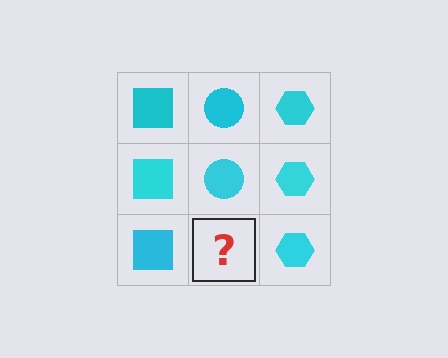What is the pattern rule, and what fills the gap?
The rule is that each column has a consistent shape. The gap should be filled with a cyan circle.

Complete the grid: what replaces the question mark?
The question mark should be replaced with a cyan circle.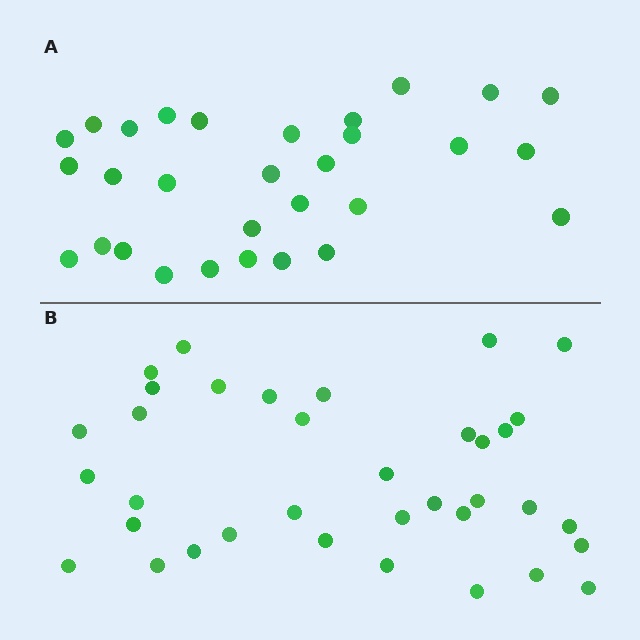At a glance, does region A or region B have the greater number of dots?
Region B (the bottom region) has more dots.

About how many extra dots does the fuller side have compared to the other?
Region B has about 6 more dots than region A.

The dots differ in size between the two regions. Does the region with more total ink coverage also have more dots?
No. Region A has more total ink coverage because its dots are larger, but region B actually contains more individual dots. Total area can be misleading — the number of items is what matters here.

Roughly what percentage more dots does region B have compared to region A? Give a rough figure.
About 20% more.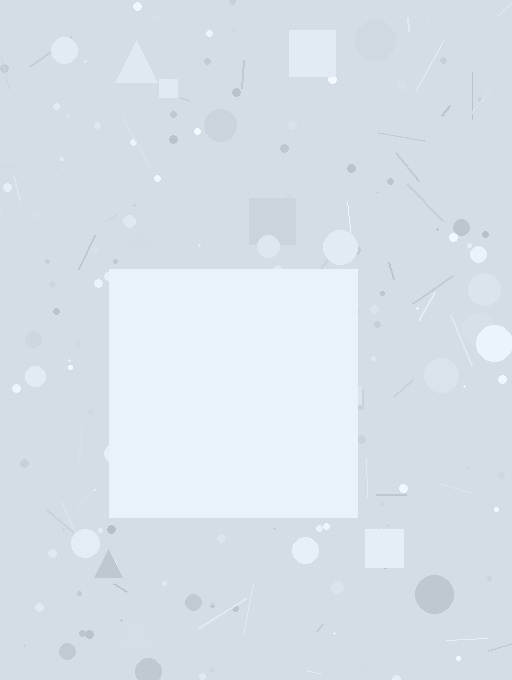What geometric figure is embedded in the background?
A square is embedded in the background.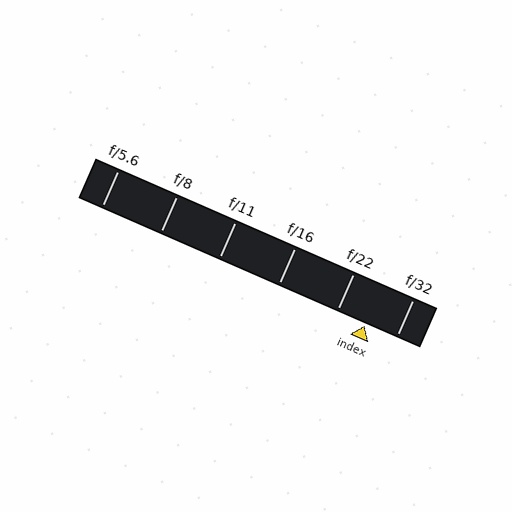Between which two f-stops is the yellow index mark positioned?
The index mark is between f/22 and f/32.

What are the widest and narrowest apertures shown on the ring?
The widest aperture shown is f/5.6 and the narrowest is f/32.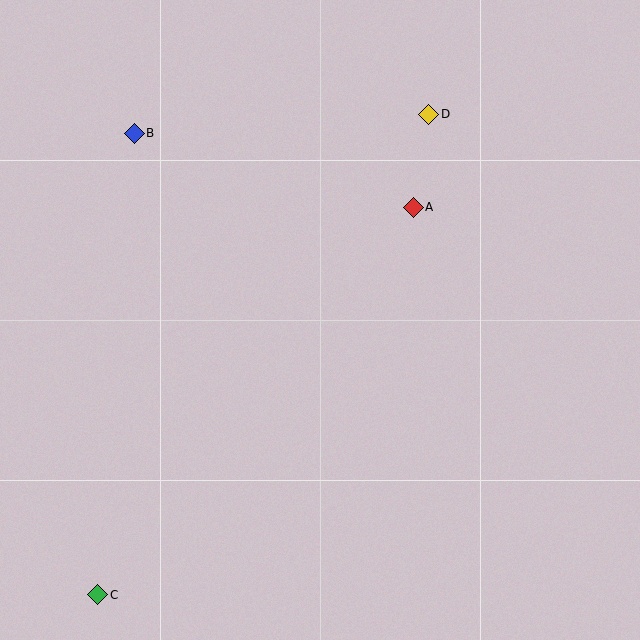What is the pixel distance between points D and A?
The distance between D and A is 95 pixels.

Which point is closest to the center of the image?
Point A at (413, 207) is closest to the center.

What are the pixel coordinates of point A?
Point A is at (413, 207).